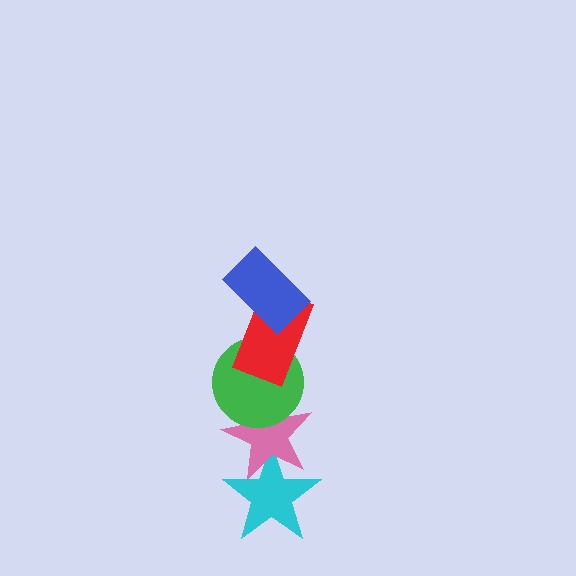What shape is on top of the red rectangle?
The blue rectangle is on top of the red rectangle.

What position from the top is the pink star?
The pink star is 4th from the top.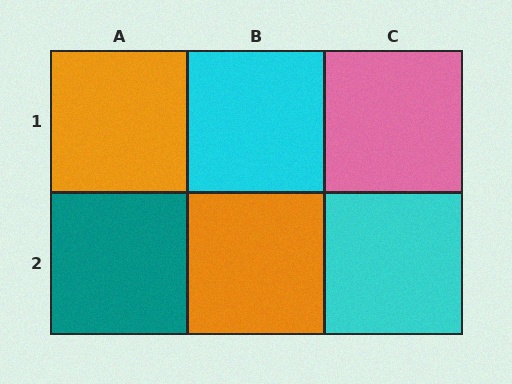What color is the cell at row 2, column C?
Cyan.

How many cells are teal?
1 cell is teal.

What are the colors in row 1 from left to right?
Orange, cyan, pink.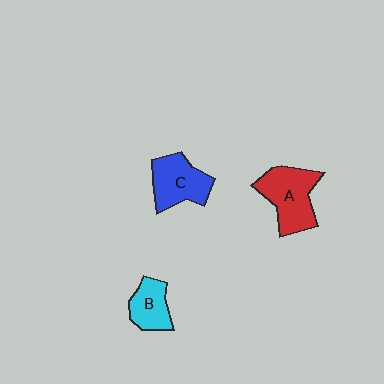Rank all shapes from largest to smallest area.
From largest to smallest: A (red), C (blue), B (cyan).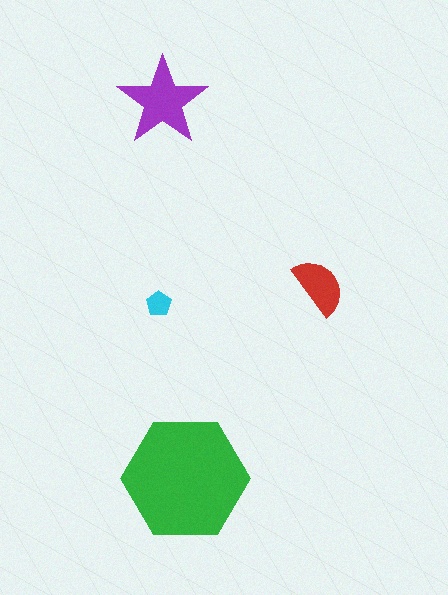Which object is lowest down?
The green hexagon is bottommost.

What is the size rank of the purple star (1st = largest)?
2nd.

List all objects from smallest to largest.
The cyan pentagon, the red semicircle, the purple star, the green hexagon.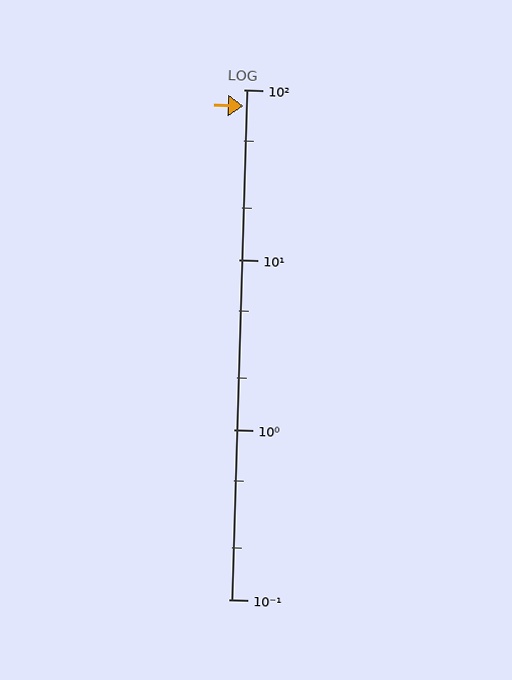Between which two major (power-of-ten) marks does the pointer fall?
The pointer is between 10 and 100.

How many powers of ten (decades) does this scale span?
The scale spans 3 decades, from 0.1 to 100.